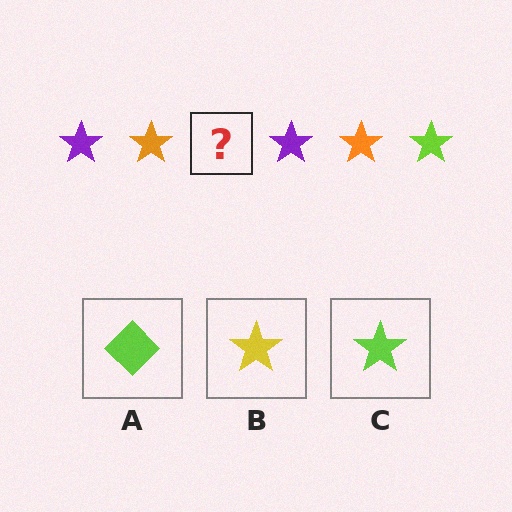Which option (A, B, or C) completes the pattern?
C.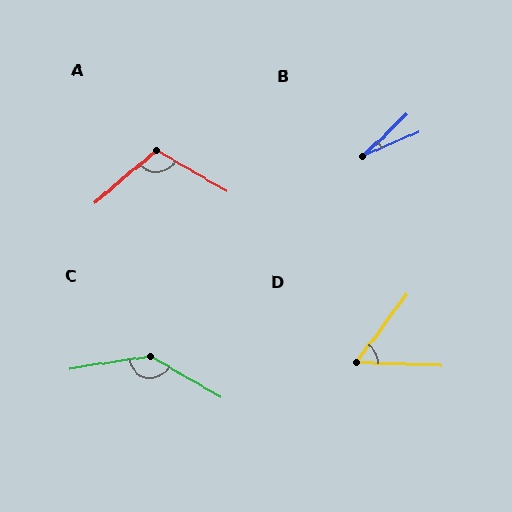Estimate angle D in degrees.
Approximately 55 degrees.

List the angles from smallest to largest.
B (20°), D (55°), A (110°), C (142°).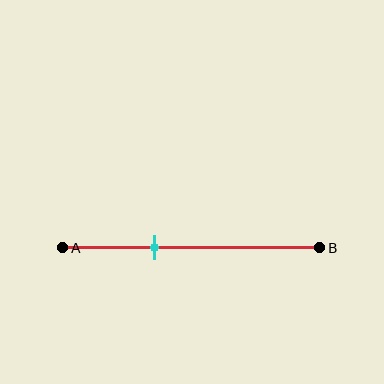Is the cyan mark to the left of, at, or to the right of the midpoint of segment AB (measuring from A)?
The cyan mark is to the left of the midpoint of segment AB.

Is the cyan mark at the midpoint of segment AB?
No, the mark is at about 35% from A, not at the 50% midpoint.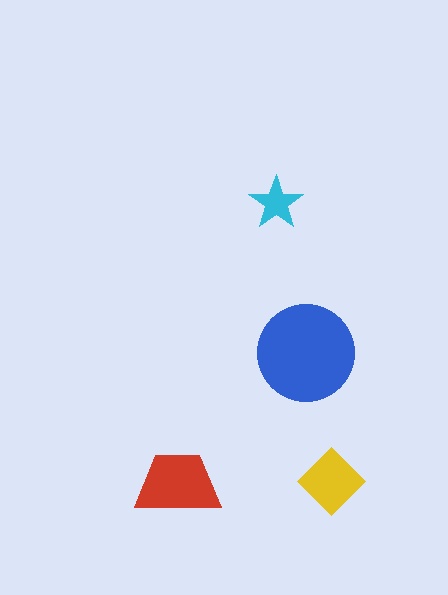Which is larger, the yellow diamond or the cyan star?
The yellow diamond.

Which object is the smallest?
The cyan star.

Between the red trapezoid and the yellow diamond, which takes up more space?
The red trapezoid.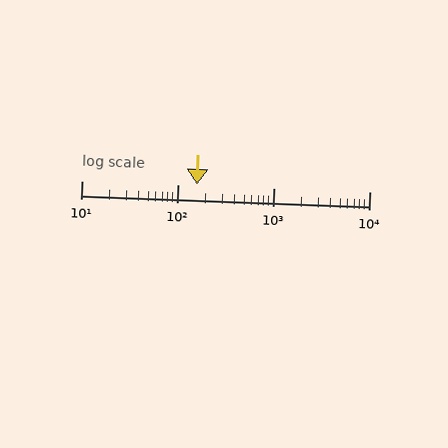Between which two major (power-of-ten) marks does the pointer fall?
The pointer is between 100 and 1000.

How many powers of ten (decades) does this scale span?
The scale spans 3 decades, from 10 to 10000.